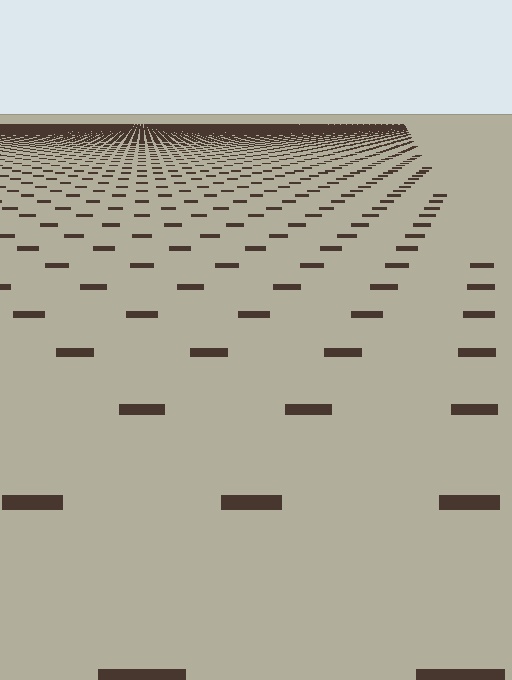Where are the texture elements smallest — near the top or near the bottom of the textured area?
Near the top.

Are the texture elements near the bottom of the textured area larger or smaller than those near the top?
Larger. Near the bottom, elements are closer to the viewer and appear at a bigger on-screen size.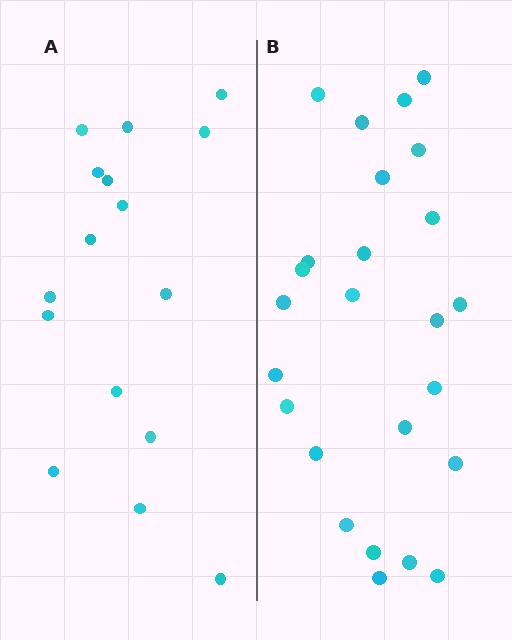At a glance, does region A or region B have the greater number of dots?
Region B (the right region) has more dots.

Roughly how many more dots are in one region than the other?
Region B has roughly 8 or so more dots than region A.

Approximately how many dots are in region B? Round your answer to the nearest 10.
About 20 dots. (The exact count is 25, which rounds to 20.)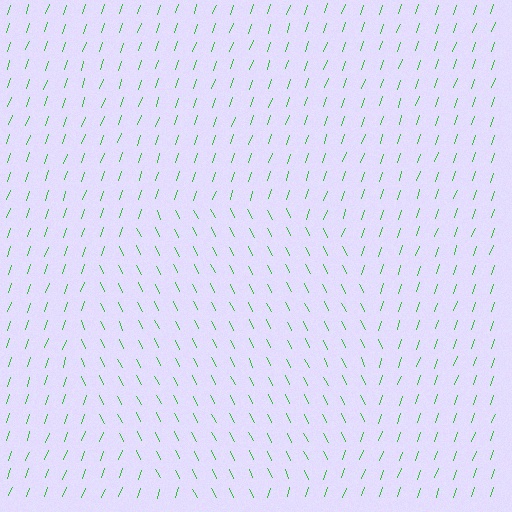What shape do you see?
I see a circle.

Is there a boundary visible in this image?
Yes, there is a texture boundary formed by a change in line orientation.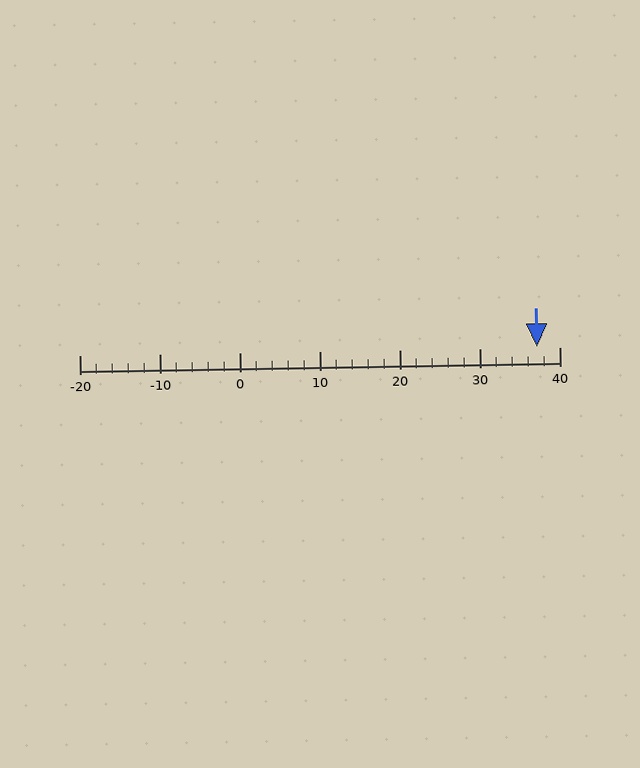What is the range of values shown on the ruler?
The ruler shows values from -20 to 40.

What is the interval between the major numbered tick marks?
The major tick marks are spaced 10 units apart.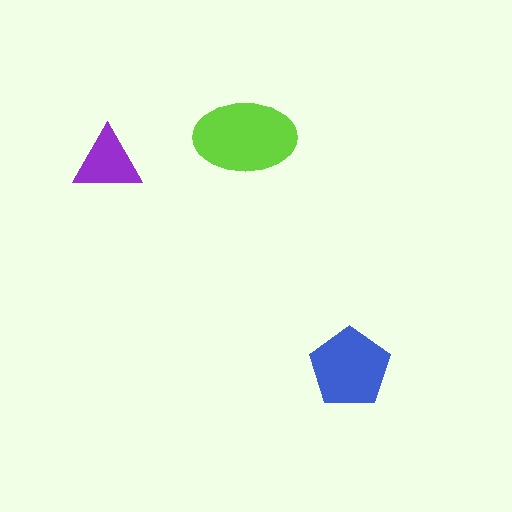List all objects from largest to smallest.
The lime ellipse, the blue pentagon, the purple triangle.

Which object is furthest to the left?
The purple triangle is leftmost.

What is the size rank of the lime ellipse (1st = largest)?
1st.